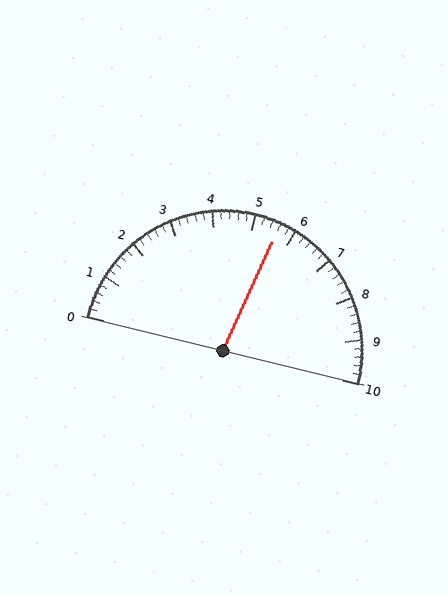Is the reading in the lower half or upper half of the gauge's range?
The reading is in the upper half of the range (0 to 10).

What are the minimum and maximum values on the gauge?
The gauge ranges from 0 to 10.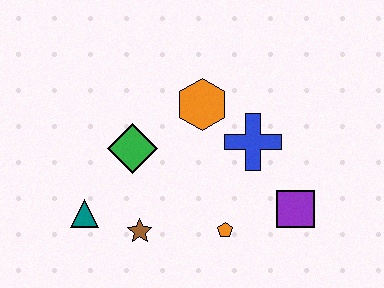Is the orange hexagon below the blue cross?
No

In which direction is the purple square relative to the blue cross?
The purple square is below the blue cross.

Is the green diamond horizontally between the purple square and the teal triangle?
Yes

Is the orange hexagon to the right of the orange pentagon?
No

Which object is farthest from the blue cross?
The teal triangle is farthest from the blue cross.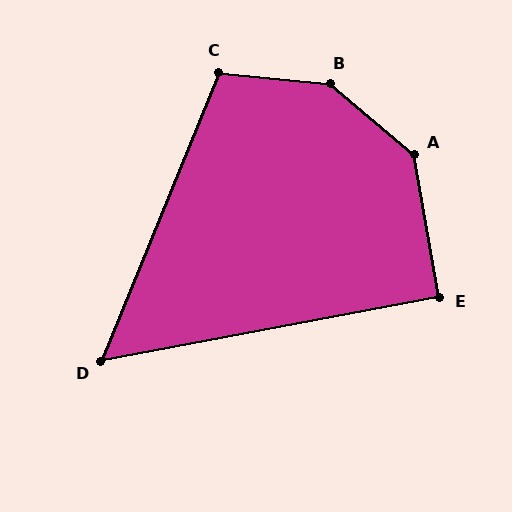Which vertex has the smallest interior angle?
D, at approximately 57 degrees.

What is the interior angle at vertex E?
Approximately 91 degrees (approximately right).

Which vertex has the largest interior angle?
B, at approximately 146 degrees.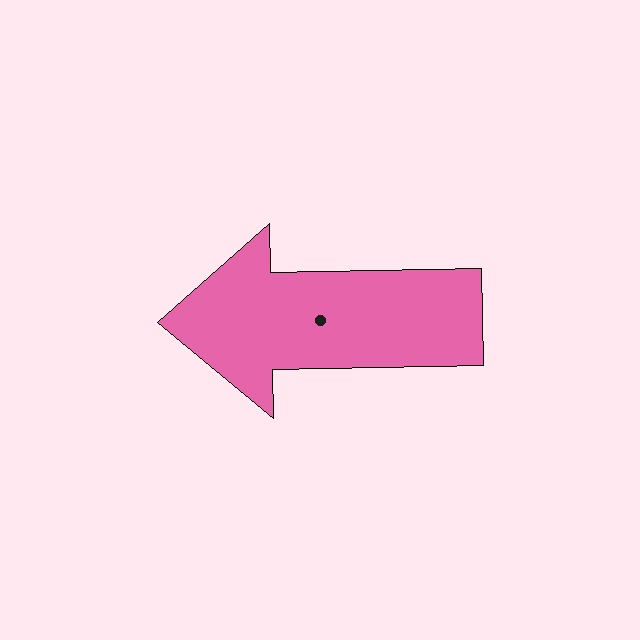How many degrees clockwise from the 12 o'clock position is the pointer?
Approximately 269 degrees.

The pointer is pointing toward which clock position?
Roughly 9 o'clock.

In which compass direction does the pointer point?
West.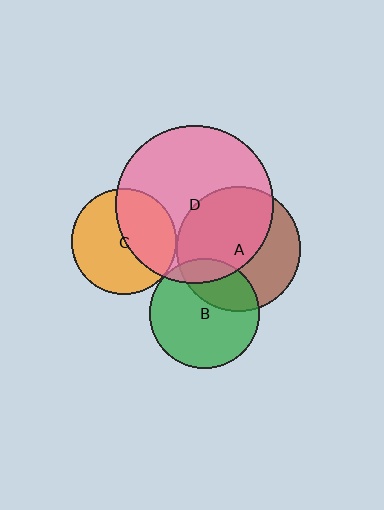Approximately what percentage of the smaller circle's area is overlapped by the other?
Approximately 5%.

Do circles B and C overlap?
Yes.